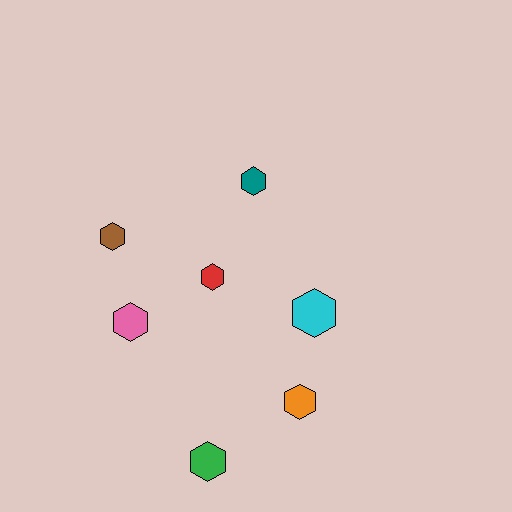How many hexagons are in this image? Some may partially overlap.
There are 7 hexagons.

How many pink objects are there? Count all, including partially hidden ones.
There is 1 pink object.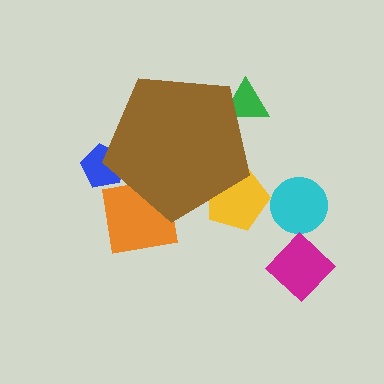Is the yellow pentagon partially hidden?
Yes, the yellow pentagon is partially hidden behind the brown pentagon.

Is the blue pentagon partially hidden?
Yes, the blue pentagon is partially hidden behind the brown pentagon.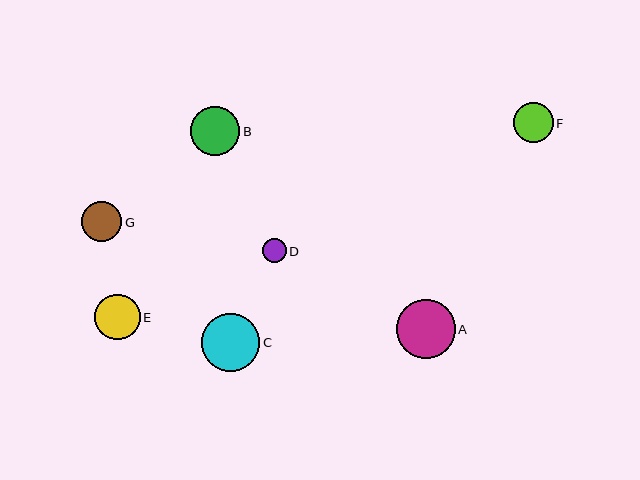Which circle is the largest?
Circle A is the largest with a size of approximately 59 pixels.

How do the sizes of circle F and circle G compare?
Circle F and circle G are approximately the same size.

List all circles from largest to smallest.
From largest to smallest: A, C, B, E, F, G, D.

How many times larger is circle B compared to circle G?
Circle B is approximately 1.2 times the size of circle G.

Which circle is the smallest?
Circle D is the smallest with a size of approximately 24 pixels.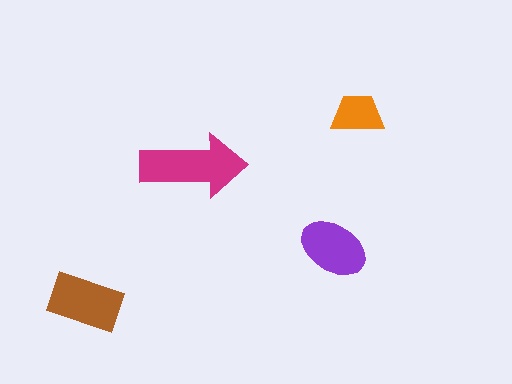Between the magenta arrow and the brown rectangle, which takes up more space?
The magenta arrow.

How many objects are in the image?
There are 4 objects in the image.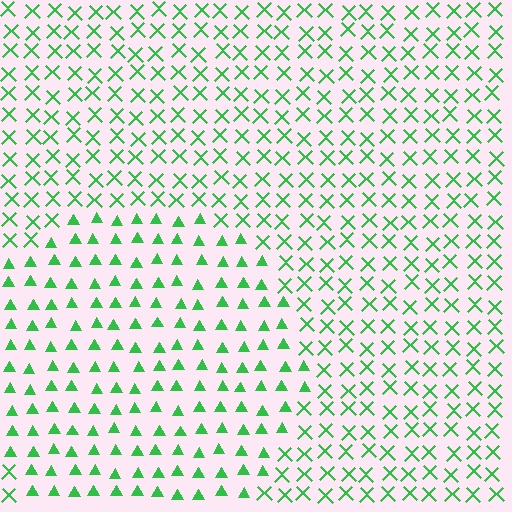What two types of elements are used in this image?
The image uses triangles inside the circle region and X marks outside it.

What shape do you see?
I see a circle.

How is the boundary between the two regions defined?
The boundary is defined by a change in element shape: triangles inside vs. X marks outside. All elements share the same color and spacing.